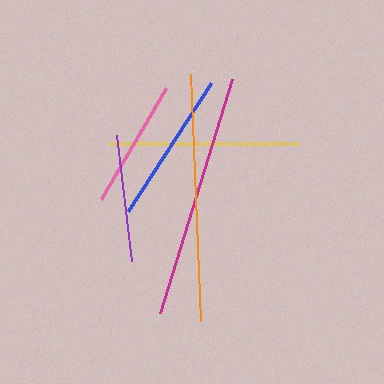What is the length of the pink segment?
The pink segment is approximately 129 pixels long.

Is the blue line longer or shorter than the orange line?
The orange line is longer than the blue line.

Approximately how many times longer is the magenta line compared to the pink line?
The magenta line is approximately 1.9 times the length of the pink line.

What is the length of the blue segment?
The blue segment is approximately 153 pixels long.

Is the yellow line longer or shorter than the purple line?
The yellow line is longer than the purple line.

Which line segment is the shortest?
The purple line is the shortest at approximately 127 pixels.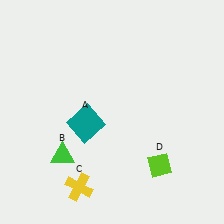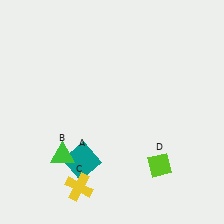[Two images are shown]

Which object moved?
The teal square (A) moved down.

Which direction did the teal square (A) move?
The teal square (A) moved down.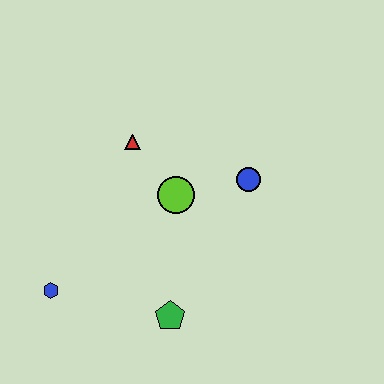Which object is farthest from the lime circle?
The blue hexagon is farthest from the lime circle.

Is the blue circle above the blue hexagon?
Yes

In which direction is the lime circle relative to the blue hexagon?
The lime circle is to the right of the blue hexagon.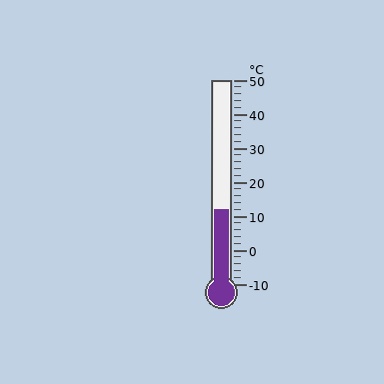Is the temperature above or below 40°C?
The temperature is below 40°C.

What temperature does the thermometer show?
The thermometer shows approximately 12°C.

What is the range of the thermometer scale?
The thermometer scale ranges from -10°C to 50°C.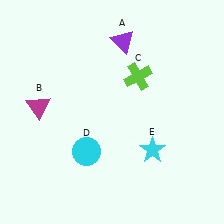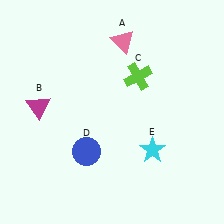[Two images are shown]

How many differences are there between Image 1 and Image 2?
There are 2 differences between the two images.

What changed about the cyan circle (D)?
In Image 1, D is cyan. In Image 2, it changed to blue.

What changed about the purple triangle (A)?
In Image 1, A is purple. In Image 2, it changed to pink.